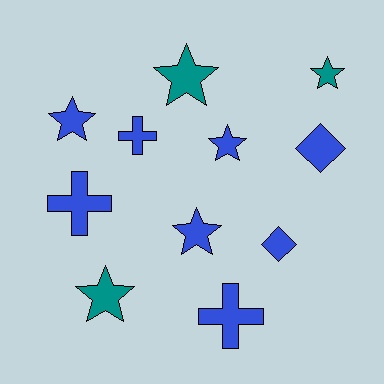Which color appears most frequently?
Blue, with 8 objects.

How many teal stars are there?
There are 3 teal stars.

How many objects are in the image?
There are 11 objects.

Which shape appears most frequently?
Star, with 6 objects.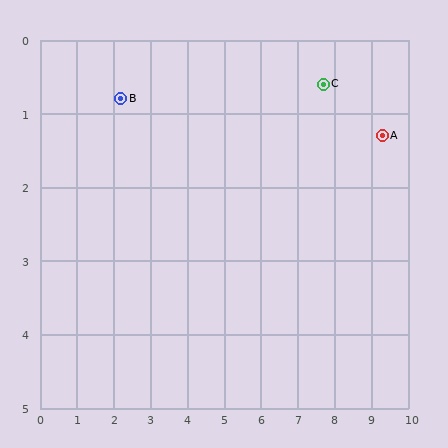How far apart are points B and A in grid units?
Points B and A are about 7.1 grid units apart.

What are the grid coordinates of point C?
Point C is at approximately (7.7, 0.6).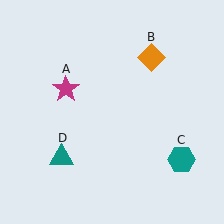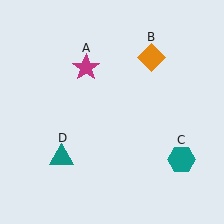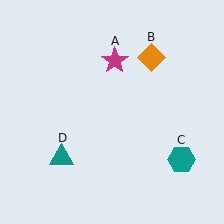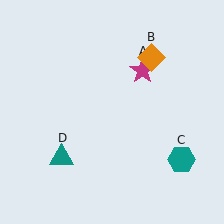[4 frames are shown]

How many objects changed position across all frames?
1 object changed position: magenta star (object A).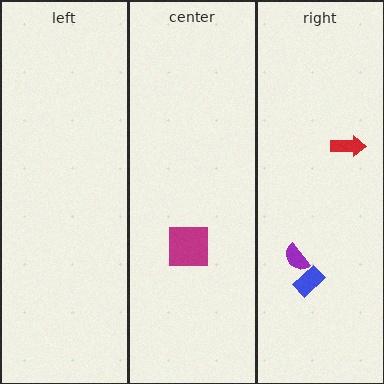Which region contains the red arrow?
The right region.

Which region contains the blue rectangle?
The right region.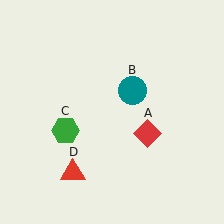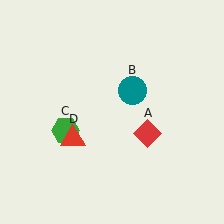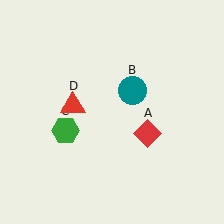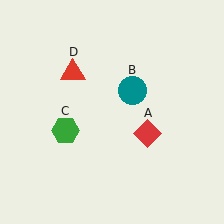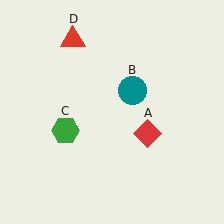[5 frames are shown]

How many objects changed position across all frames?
1 object changed position: red triangle (object D).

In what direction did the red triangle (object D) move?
The red triangle (object D) moved up.